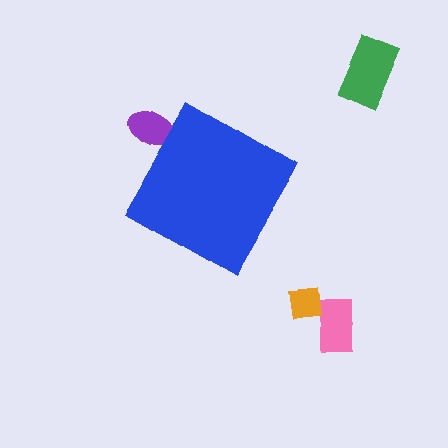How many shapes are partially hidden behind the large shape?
1 shape is partially hidden.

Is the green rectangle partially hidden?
No, the green rectangle is fully visible.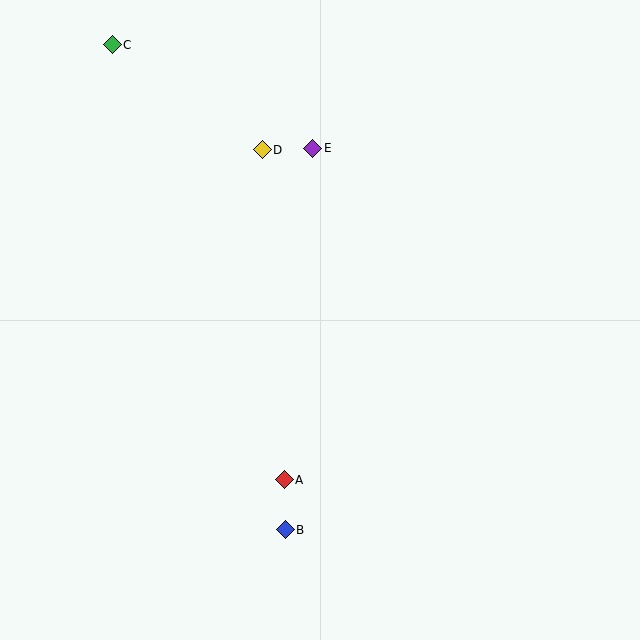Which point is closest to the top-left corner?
Point C is closest to the top-left corner.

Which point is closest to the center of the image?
Point A at (284, 480) is closest to the center.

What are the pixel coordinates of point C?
Point C is at (112, 45).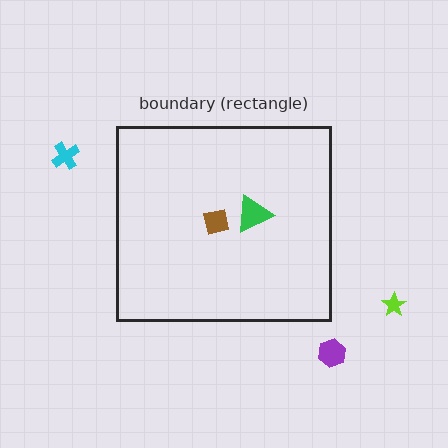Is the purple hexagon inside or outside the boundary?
Outside.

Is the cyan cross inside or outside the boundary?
Outside.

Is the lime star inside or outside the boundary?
Outside.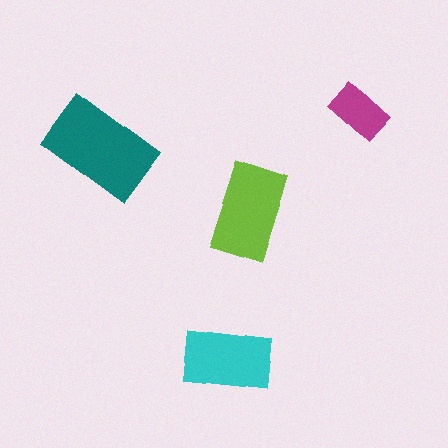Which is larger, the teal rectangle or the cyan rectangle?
The teal one.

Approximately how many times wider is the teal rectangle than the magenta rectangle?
About 2 times wider.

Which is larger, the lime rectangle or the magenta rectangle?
The lime one.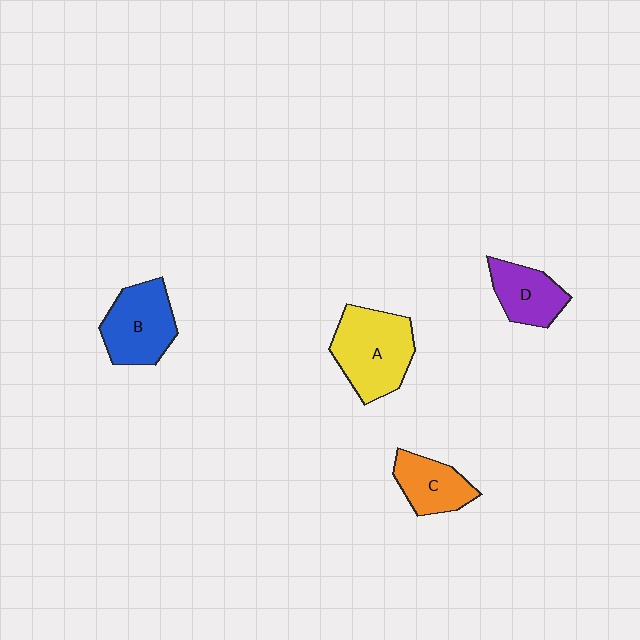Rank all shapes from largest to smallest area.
From largest to smallest: A (yellow), B (blue), D (purple), C (orange).